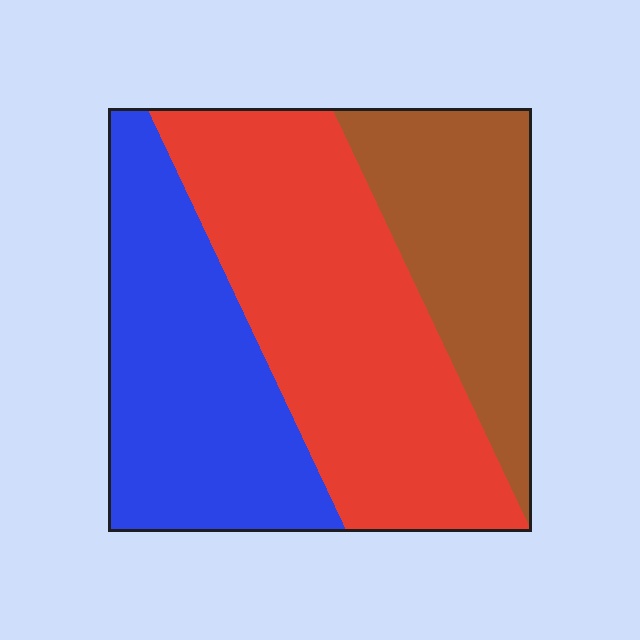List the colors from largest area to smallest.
From largest to smallest: red, blue, brown.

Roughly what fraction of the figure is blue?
Blue takes up between a quarter and a half of the figure.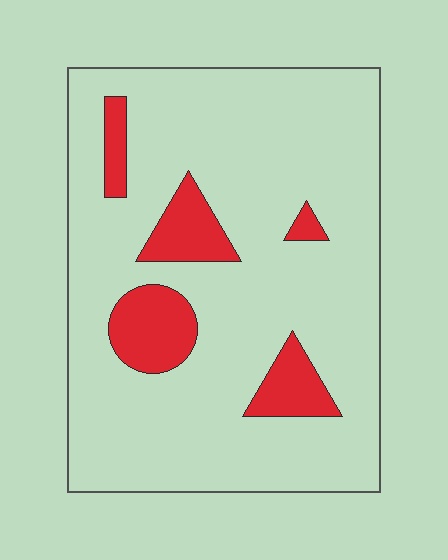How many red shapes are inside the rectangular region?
5.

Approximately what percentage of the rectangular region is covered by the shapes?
Approximately 15%.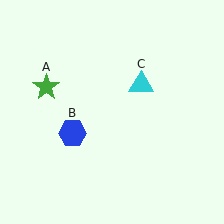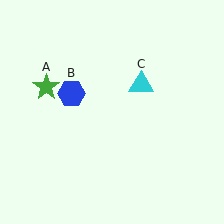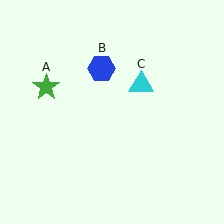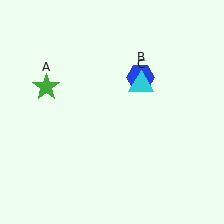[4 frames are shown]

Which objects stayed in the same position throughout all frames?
Green star (object A) and cyan triangle (object C) remained stationary.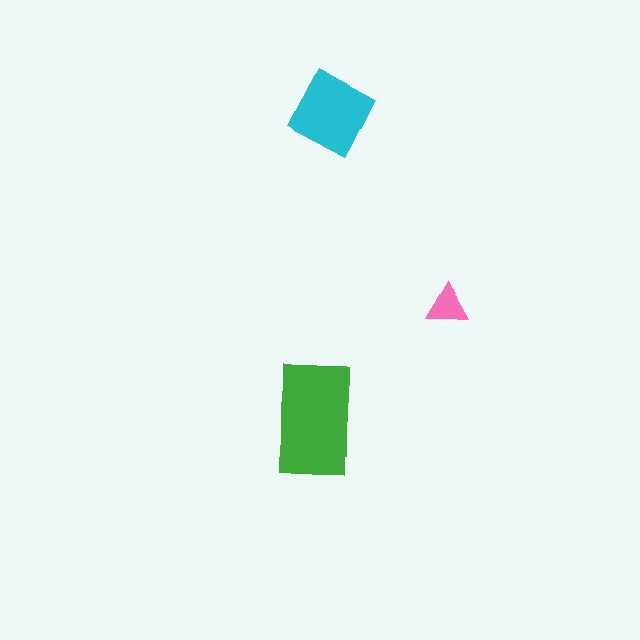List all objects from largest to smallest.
The green rectangle, the cyan square, the pink triangle.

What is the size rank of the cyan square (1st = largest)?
2nd.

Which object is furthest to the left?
The green rectangle is leftmost.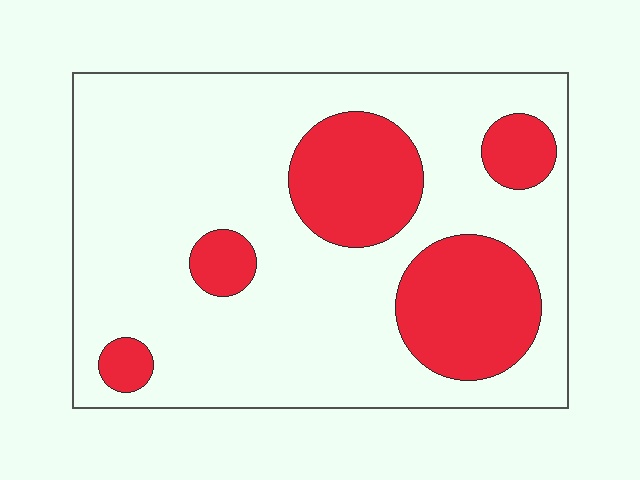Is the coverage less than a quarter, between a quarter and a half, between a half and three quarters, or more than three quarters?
Between a quarter and a half.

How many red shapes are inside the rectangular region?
5.